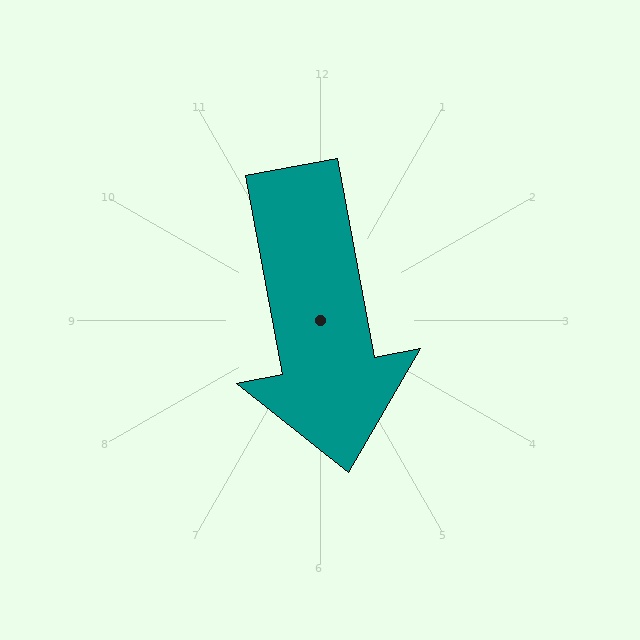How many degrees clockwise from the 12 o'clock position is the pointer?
Approximately 169 degrees.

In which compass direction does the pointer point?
South.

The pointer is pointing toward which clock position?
Roughly 6 o'clock.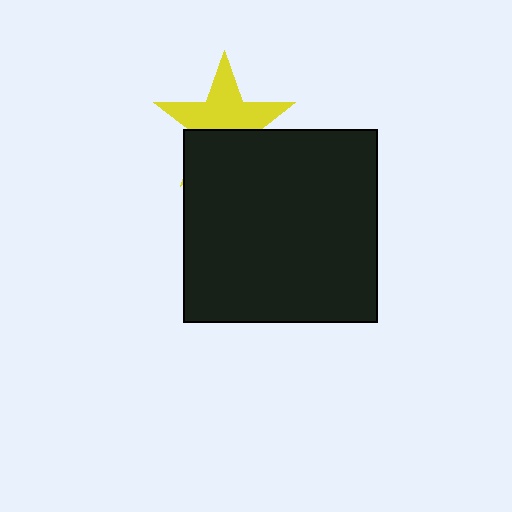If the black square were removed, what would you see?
You would see the complete yellow star.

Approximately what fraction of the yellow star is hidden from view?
Roughly 41% of the yellow star is hidden behind the black square.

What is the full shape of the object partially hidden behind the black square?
The partially hidden object is a yellow star.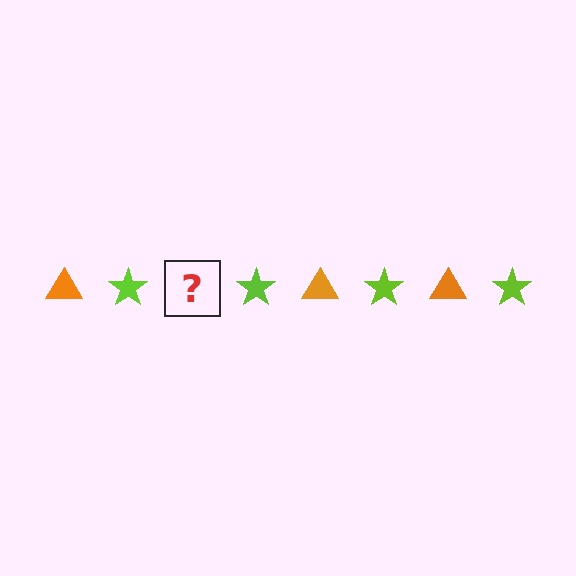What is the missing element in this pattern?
The missing element is an orange triangle.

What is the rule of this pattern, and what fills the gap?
The rule is that the pattern alternates between orange triangle and lime star. The gap should be filled with an orange triangle.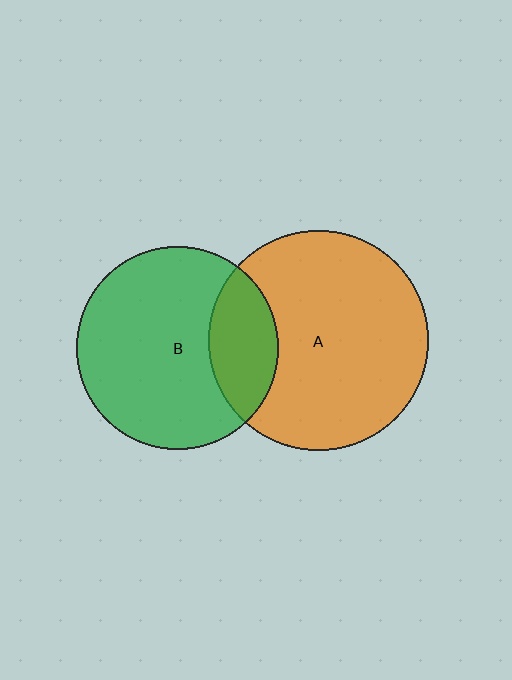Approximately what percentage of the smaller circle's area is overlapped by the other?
Approximately 25%.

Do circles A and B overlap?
Yes.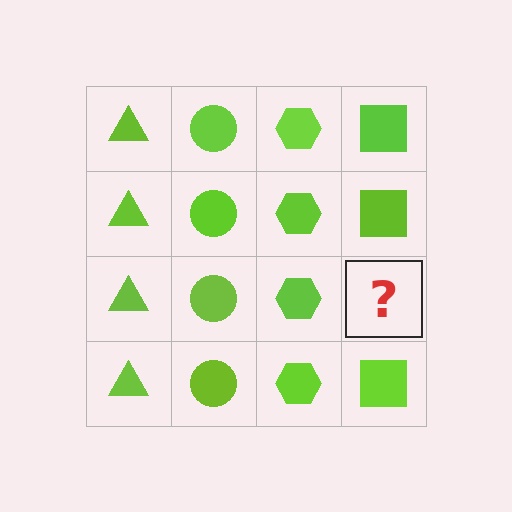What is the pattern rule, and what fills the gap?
The rule is that each column has a consistent shape. The gap should be filled with a lime square.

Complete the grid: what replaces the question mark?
The question mark should be replaced with a lime square.